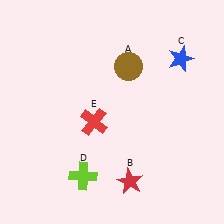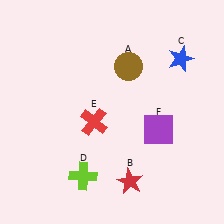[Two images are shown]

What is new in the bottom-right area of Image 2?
A purple square (F) was added in the bottom-right area of Image 2.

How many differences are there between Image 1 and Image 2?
There is 1 difference between the two images.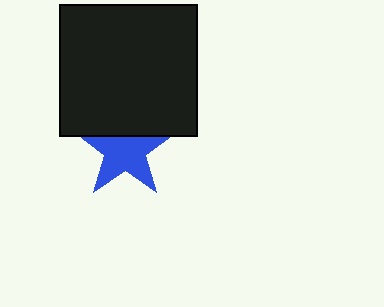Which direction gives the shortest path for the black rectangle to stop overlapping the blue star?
Moving up gives the shortest separation.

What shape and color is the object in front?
The object in front is a black rectangle.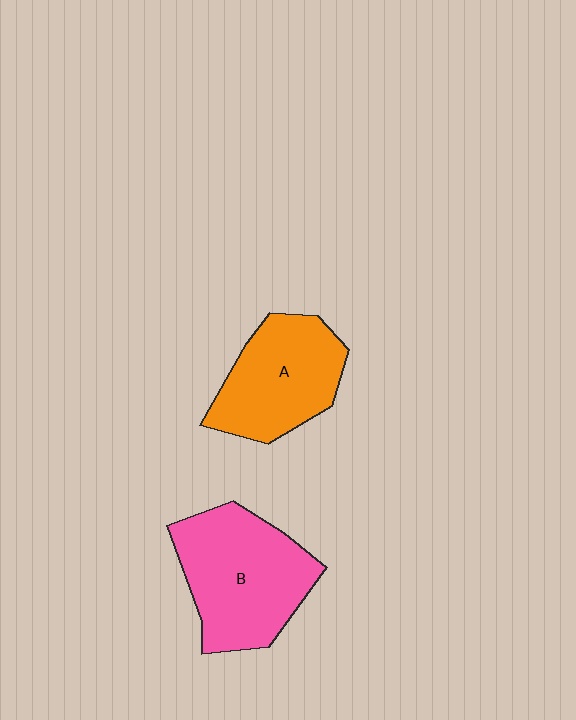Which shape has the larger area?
Shape B (pink).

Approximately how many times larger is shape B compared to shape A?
Approximately 1.2 times.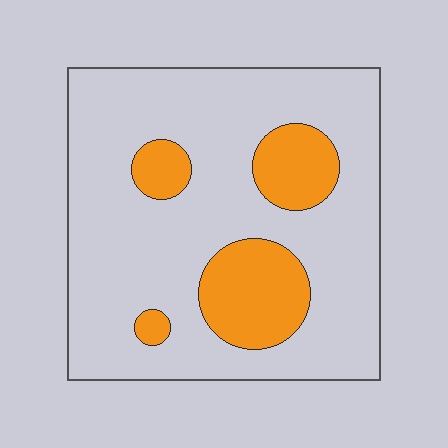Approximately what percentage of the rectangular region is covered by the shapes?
Approximately 20%.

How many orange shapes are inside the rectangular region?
4.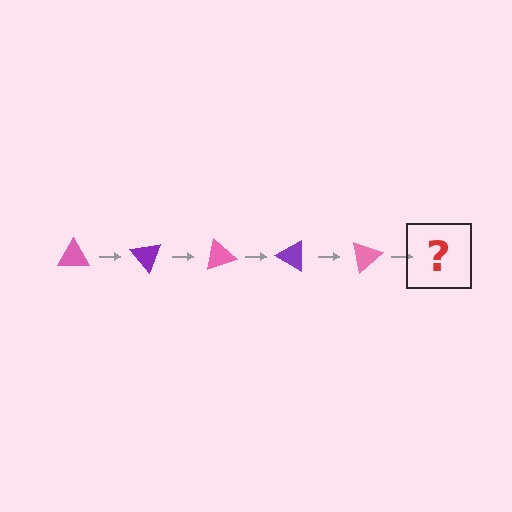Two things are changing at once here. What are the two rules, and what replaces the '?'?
The two rules are that it rotates 50 degrees each step and the color cycles through pink and purple. The '?' should be a purple triangle, rotated 250 degrees from the start.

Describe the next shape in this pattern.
It should be a purple triangle, rotated 250 degrees from the start.